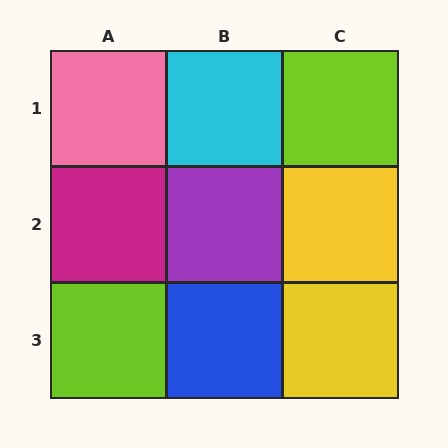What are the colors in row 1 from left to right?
Pink, cyan, lime.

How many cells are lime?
2 cells are lime.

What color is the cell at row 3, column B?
Blue.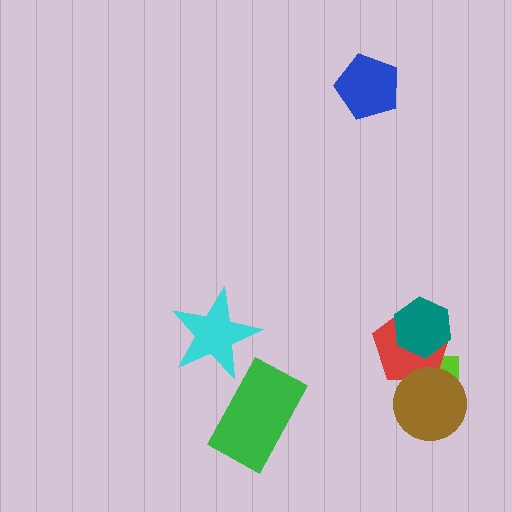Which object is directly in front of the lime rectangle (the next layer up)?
The red pentagon is directly in front of the lime rectangle.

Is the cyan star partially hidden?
No, no other shape covers it.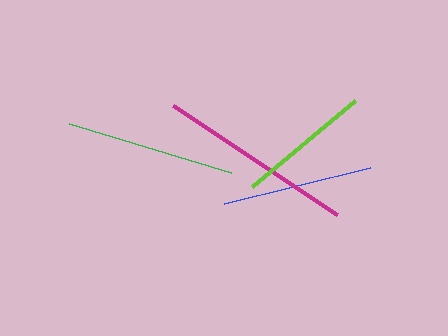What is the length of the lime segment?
The lime segment is approximately 134 pixels long.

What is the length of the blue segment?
The blue segment is approximately 150 pixels long.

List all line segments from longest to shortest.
From longest to shortest: magenta, green, blue, lime.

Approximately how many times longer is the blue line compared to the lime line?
The blue line is approximately 1.1 times the length of the lime line.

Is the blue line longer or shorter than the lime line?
The blue line is longer than the lime line.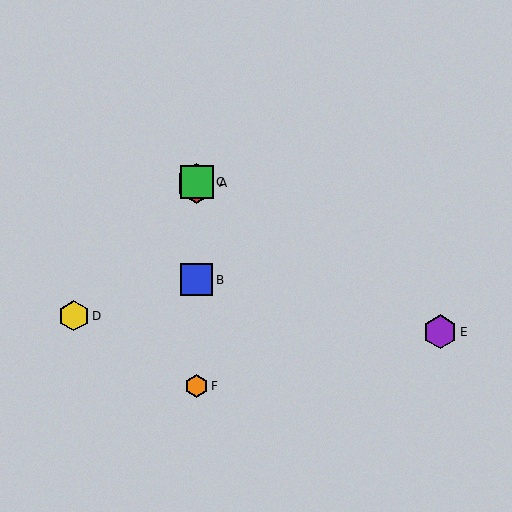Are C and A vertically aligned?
Yes, both are at x≈197.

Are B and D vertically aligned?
No, B is at x≈197 and D is at x≈74.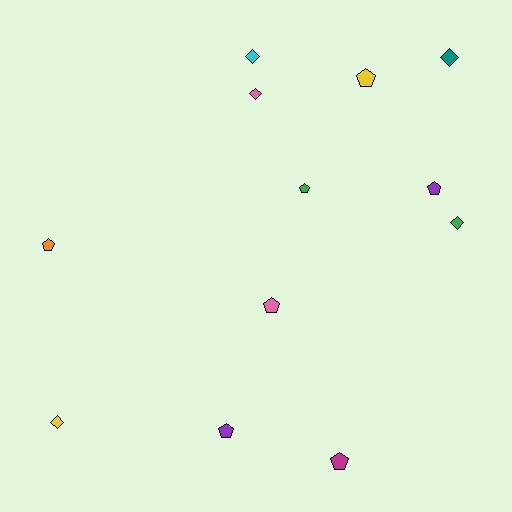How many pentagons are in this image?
There are 7 pentagons.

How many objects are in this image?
There are 12 objects.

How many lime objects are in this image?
There are no lime objects.